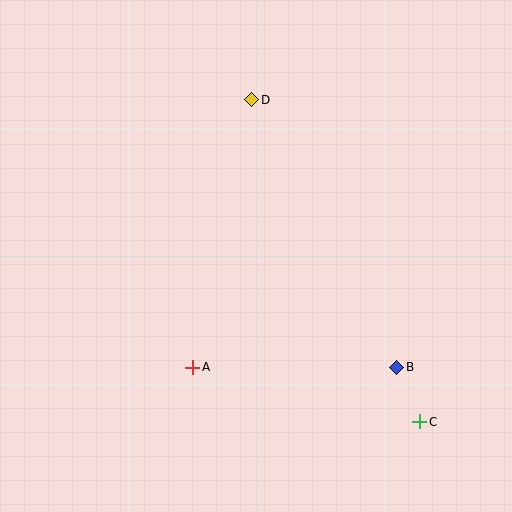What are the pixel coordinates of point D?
Point D is at (252, 100).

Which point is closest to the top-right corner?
Point D is closest to the top-right corner.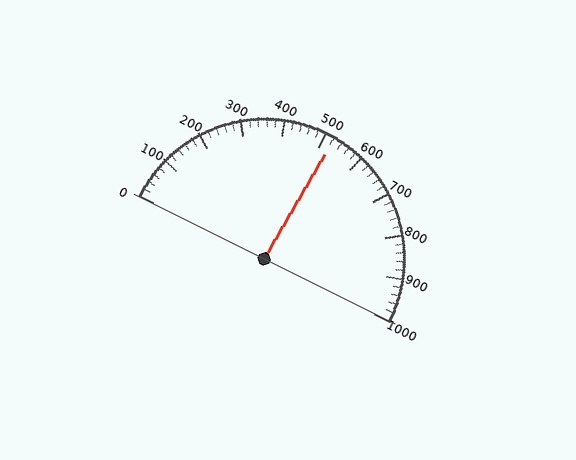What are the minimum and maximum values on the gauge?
The gauge ranges from 0 to 1000.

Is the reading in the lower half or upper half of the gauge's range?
The reading is in the upper half of the range (0 to 1000).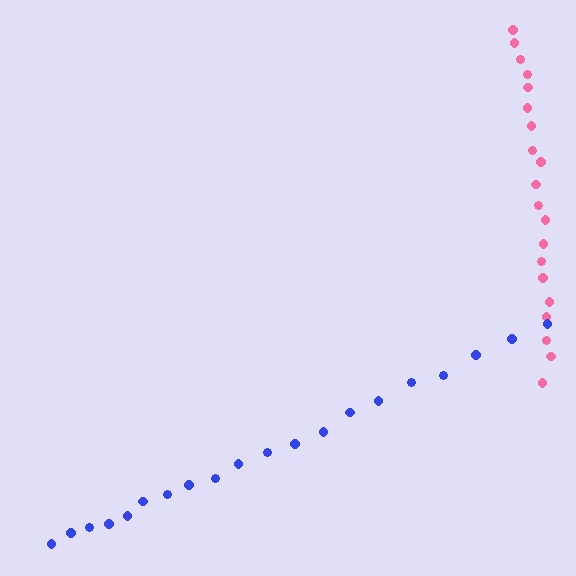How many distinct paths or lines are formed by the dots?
There are 2 distinct paths.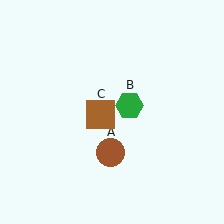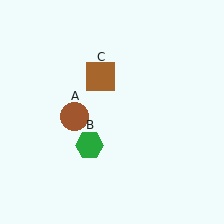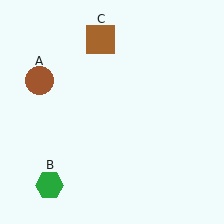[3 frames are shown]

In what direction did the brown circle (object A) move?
The brown circle (object A) moved up and to the left.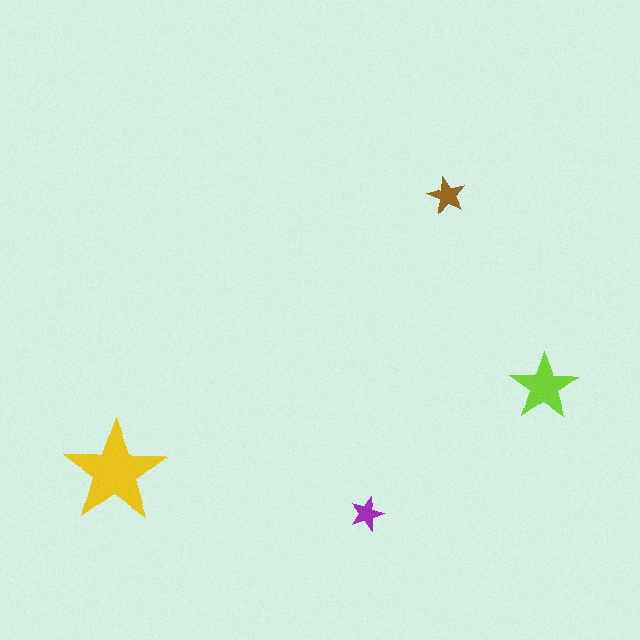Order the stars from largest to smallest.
the yellow one, the lime one, the brown one, the purple one.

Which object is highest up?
The brown star is topmost.